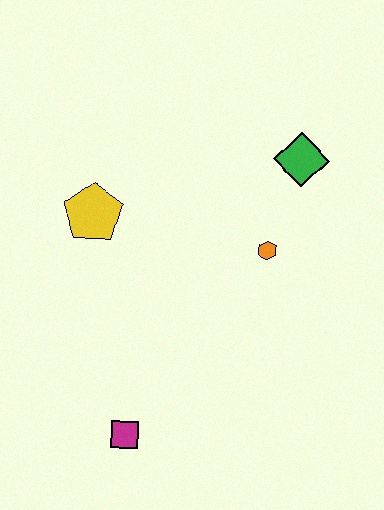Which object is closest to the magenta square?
The yellow pentagon is closest to the magenta square.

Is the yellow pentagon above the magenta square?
Yes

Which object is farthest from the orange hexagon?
The magenta square is farthest from the orange hexagon.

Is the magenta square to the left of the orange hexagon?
Yes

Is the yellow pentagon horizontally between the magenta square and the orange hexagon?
No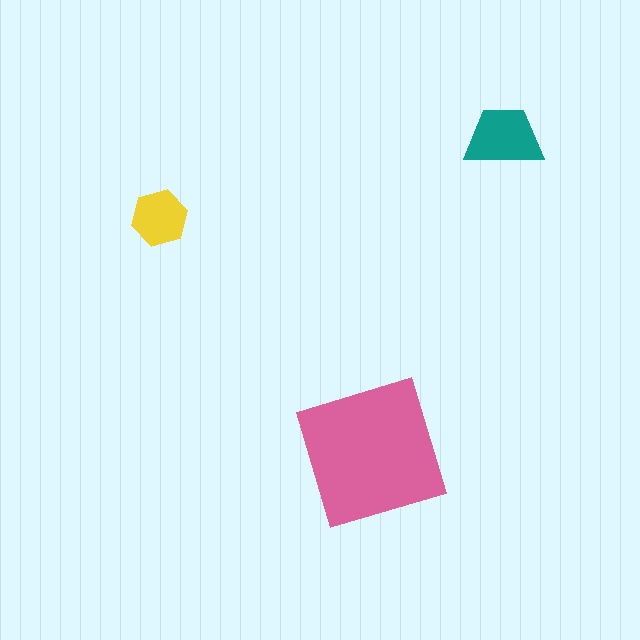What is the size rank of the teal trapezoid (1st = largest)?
2nd.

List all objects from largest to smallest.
The pink square, the teal trapezoid, the yellow hexagon.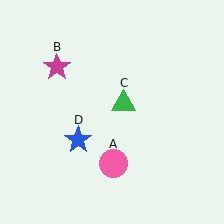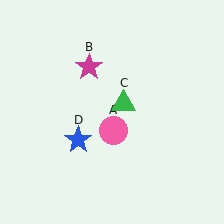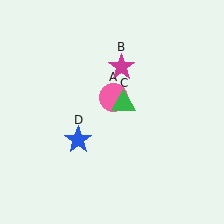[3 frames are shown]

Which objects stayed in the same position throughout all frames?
Green triangle (object C) and blue star (object D) remained stationary.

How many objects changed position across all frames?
2 objects changed position: pink circle (object A), magenta star (object B).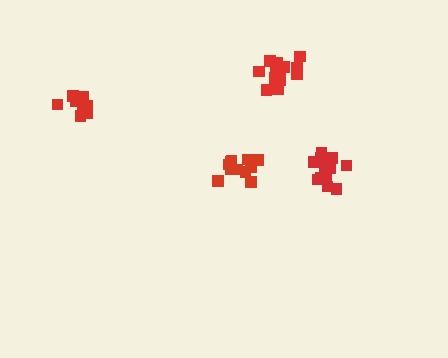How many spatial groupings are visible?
There are 4 spatial groupings.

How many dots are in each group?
Group 1: 8 dots, Group 2: 11 dots, Group 3: 14 dots, Group 4: 14 dots (47 total).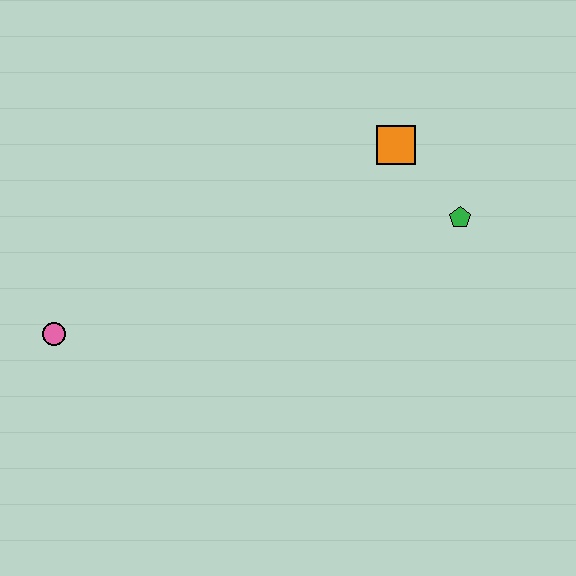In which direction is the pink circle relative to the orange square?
The pink circle is to the left of the orange square.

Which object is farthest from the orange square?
The pink circle is farthest from the orange square.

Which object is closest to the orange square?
The green pentagon is closest to the orange square.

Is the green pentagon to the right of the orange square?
Yes